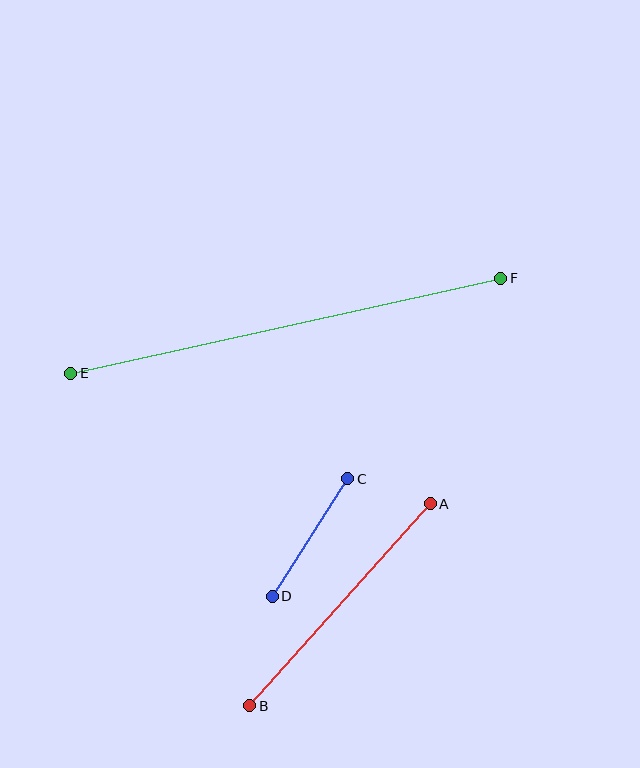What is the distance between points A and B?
The distance is approximately 271 pixels.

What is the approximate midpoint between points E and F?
The midpoint is at approximately (286, 326) pixels.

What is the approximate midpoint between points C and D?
The midpoint is at approximately (310, 537) pixels.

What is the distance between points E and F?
The distance is approximately 440 pixels.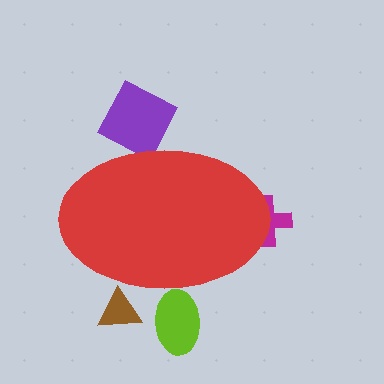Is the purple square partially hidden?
Yes, the purple square is partially hidden behind the red ellipse.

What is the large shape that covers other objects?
A red ellipse.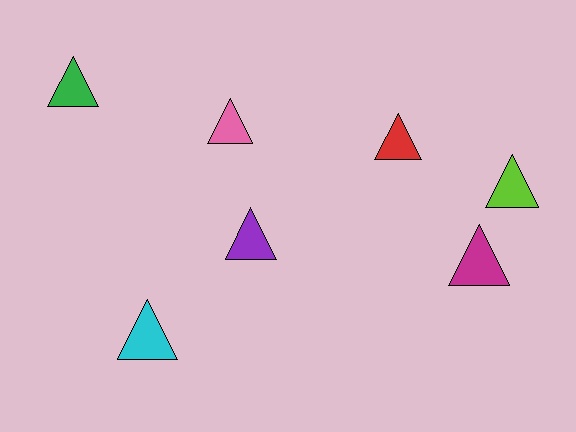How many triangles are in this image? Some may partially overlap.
There are 7 triangles.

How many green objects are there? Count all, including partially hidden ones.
There is 1 green object.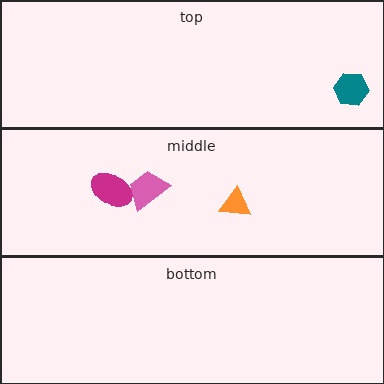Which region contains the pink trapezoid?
The middle region.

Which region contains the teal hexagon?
The top region.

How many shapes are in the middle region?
3.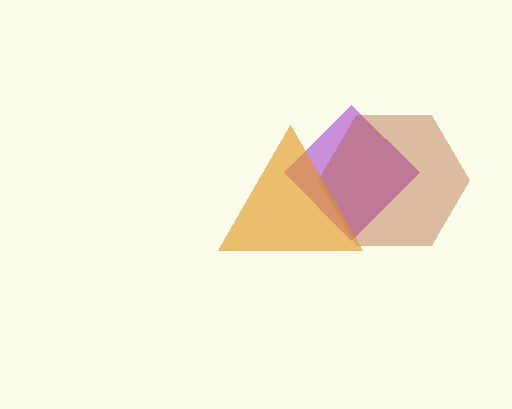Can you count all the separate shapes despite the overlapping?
Yes, there are 3 separate shapes.